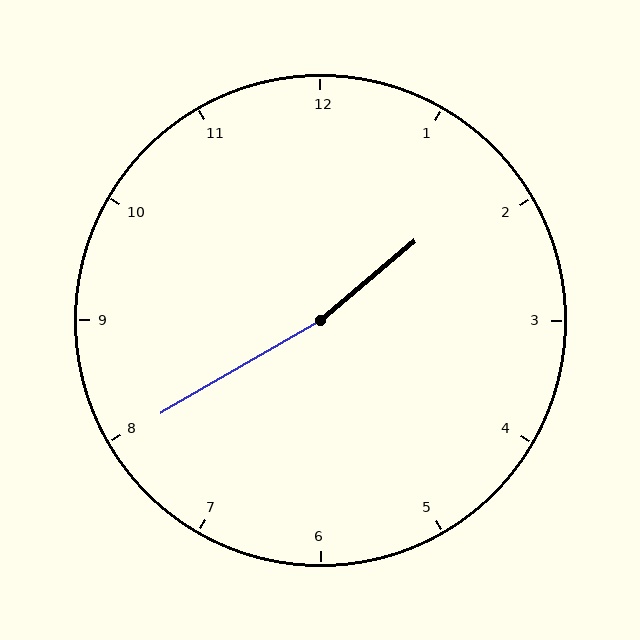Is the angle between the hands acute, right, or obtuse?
It is obtuse.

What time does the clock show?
1:40.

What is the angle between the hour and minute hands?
Approximately 170 degrees.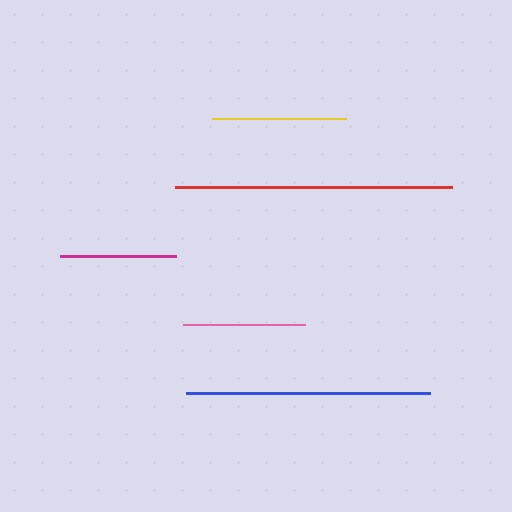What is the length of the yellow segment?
The yellow segment is approximately 134 pixels long.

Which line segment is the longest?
The red line is the longest at approximately 277 pixels.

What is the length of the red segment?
The red segment is approximately 277 pixels long.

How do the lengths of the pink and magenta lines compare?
The pink and magenta lines are approximately the same length.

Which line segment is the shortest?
The magenta line is the shortest at approximately 116 pixels.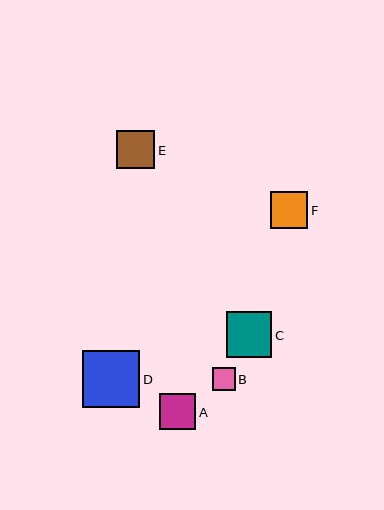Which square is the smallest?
Square B is the smallest with a size of approximately 23 pixels.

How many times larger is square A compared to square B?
Square A is approximately 1.6 times the size of square B.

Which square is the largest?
Square D is the largest with a size of approximately 57 pixels.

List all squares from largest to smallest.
From largest to smallest: D, C, E, F, A, B.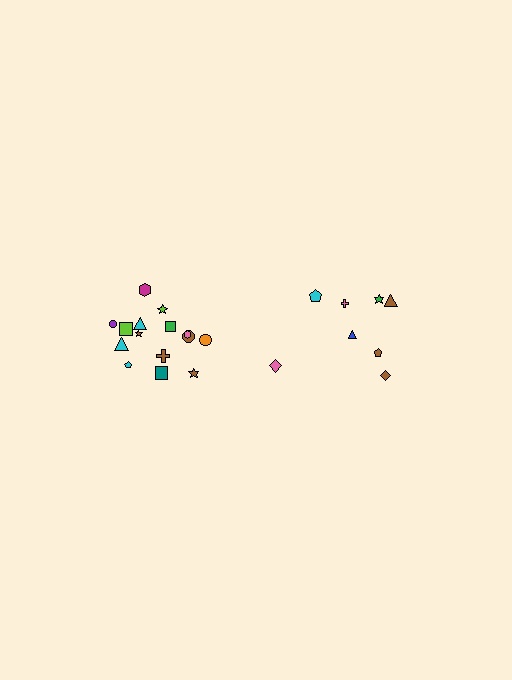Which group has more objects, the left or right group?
The left group.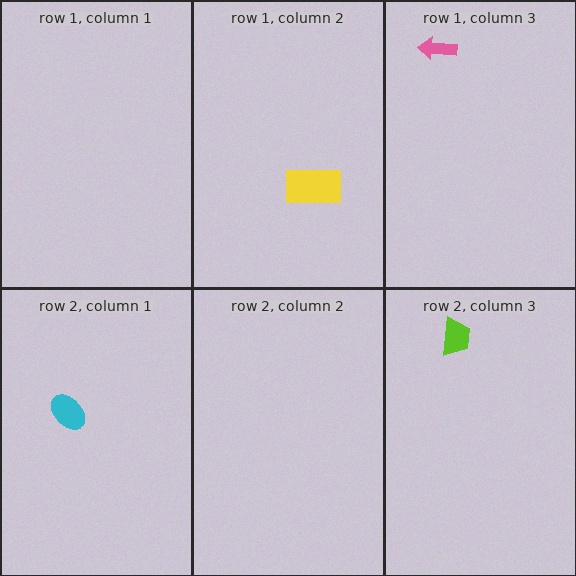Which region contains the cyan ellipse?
The row 2, column 1 region.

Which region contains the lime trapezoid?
The row 2, column 3 region.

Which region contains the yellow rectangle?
The row 1, column 2 region.